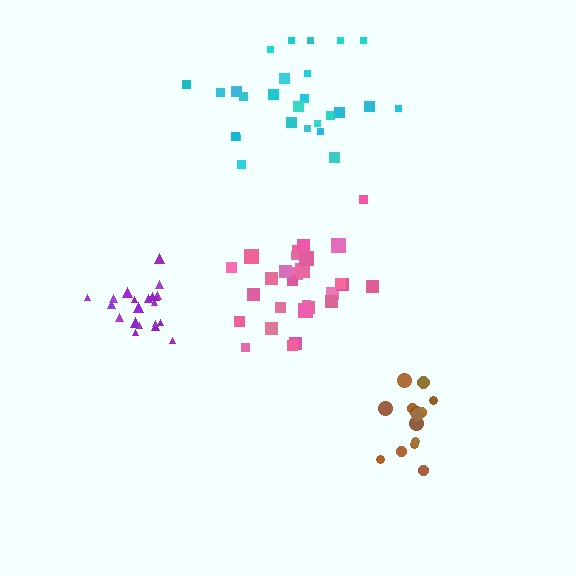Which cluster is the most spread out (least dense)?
Cyan.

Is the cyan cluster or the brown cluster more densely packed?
Brown.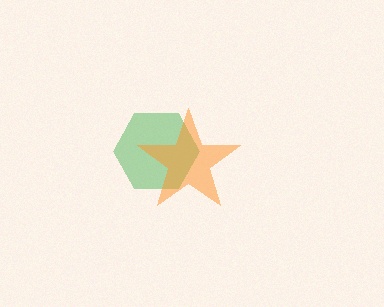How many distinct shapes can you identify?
There are 2 distinct shapes: a green hexagon, an orange star.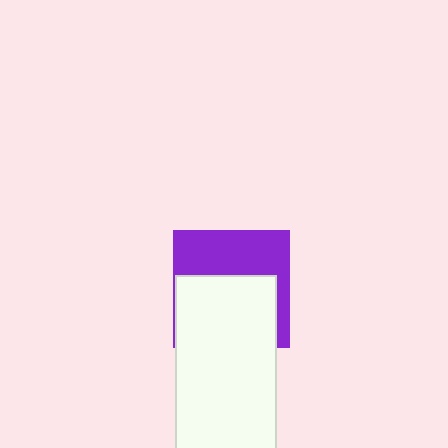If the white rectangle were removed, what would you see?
You would see the complete purple square.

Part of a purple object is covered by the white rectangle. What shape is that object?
It is a square.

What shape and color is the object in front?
The object in front is a white rectangle.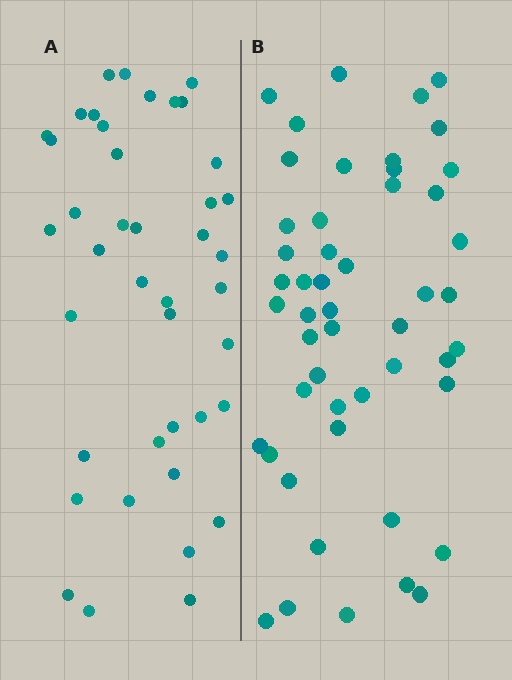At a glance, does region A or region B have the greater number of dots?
Region B (the right region) has more dots.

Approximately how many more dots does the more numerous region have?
Region B has roughly 8 or so more dots than region A.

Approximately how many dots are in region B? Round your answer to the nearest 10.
About 50 dots.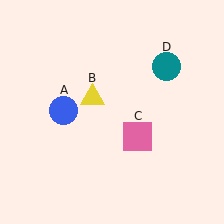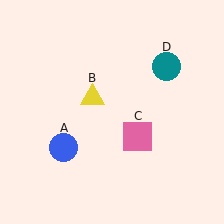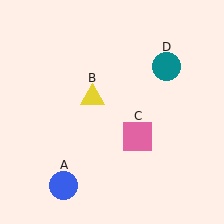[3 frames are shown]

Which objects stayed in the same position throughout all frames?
Yellow triangle (object B) and pink square (object C) and teal circle (object D) remained stationary.